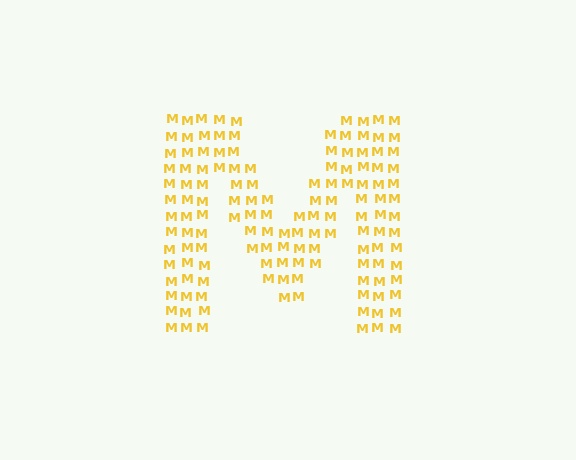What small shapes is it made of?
It is made of small letter M's.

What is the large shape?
The large shape is the letter M.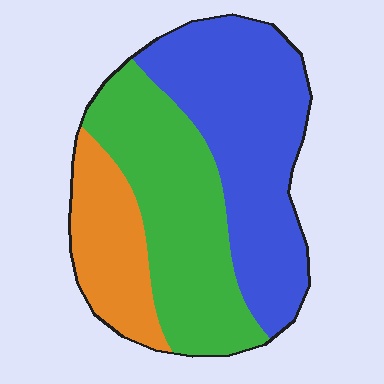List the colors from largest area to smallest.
From largest to smallest: blue, green, orange.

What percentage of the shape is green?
Green covers roughly 40% of the shape.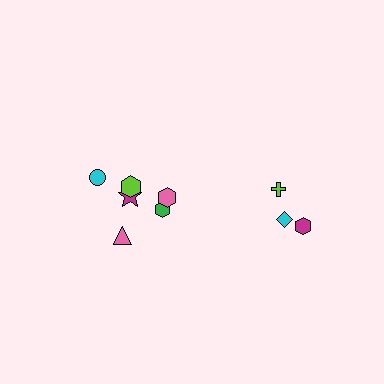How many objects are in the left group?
There are 6 objects.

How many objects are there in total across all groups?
There are 9 objects.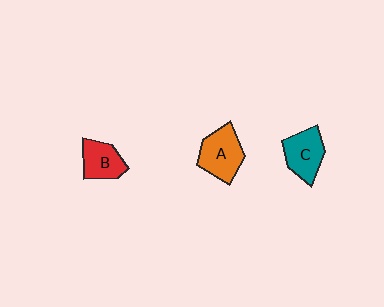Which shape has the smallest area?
Shape B (red).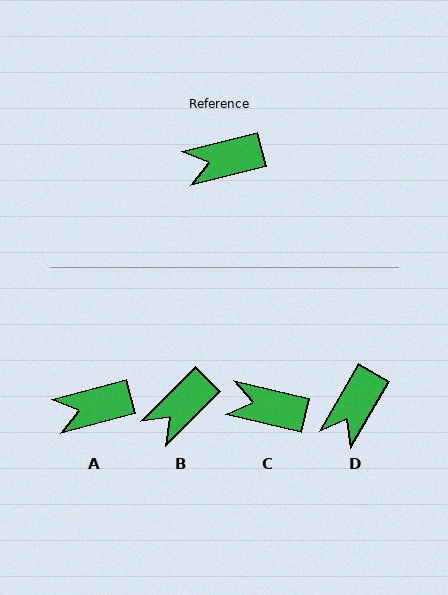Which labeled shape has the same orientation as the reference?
A.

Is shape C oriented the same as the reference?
No, it is off by about 27 degrees.